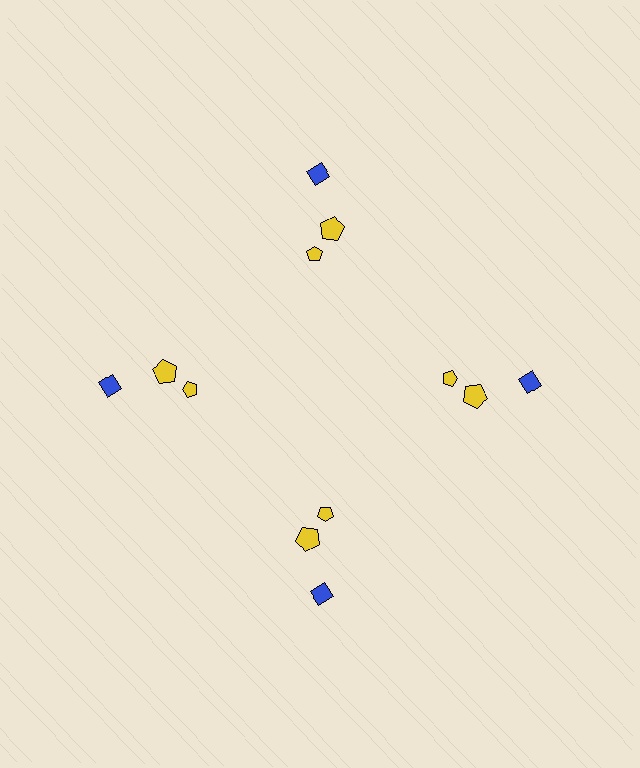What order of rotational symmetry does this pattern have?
This pattern has 4-fold rotational symmetry.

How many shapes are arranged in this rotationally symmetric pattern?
There are 12 shapes, arranged in 4 groups of 3.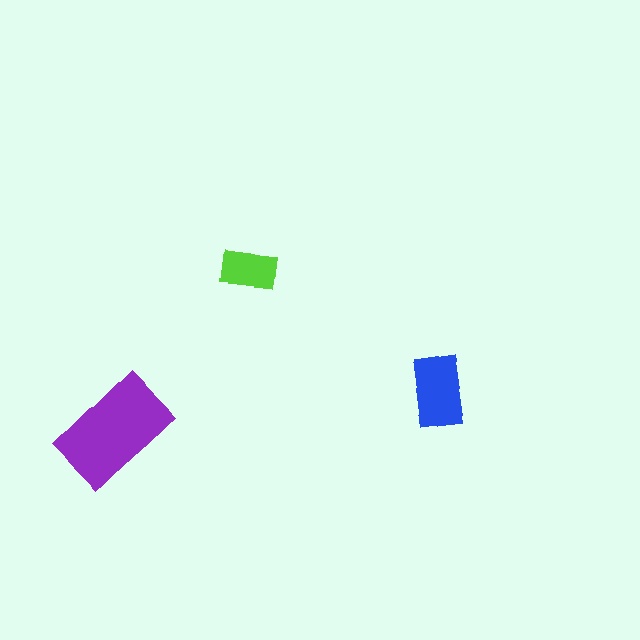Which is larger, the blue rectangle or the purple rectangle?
The purple one.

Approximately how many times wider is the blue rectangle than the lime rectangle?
About 1.5 times wider.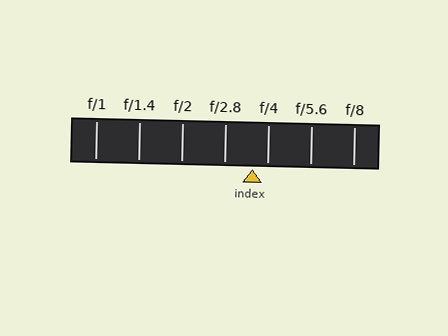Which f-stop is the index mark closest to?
The index mark is closest to f/4.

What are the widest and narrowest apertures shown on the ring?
The widest aperture shown is f/1 and the narrowest is f/8.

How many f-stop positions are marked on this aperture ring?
There are 7 f-stop positions marked.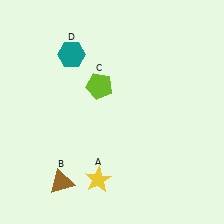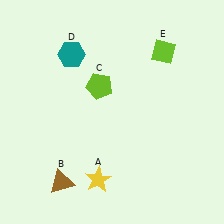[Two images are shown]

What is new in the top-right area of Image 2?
A lime diamond (E) was added in the top-right area of Image 2.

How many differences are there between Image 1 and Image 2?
There is 1 difference between the two images.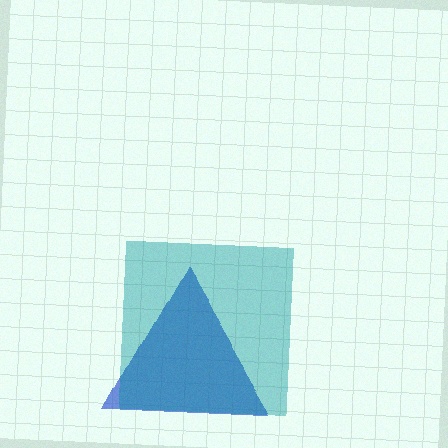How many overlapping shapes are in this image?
There are 2 overlapping shapes in the image.